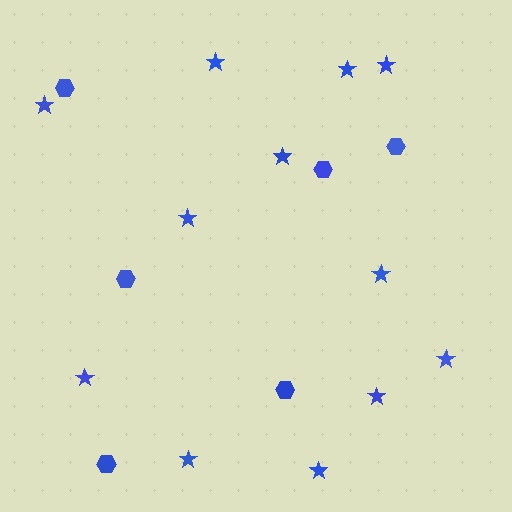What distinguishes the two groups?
There are 2 groups: one group of stars (12) and one group of hexagons (6).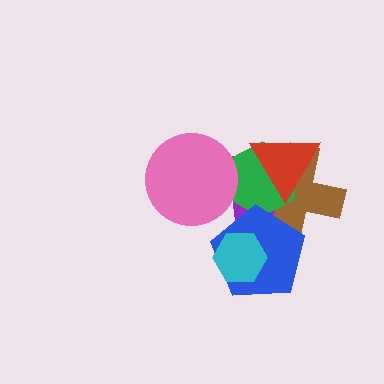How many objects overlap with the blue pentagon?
4 objects overlap with the blue pentagon.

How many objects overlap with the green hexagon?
5 objects overlap with the green hexagon.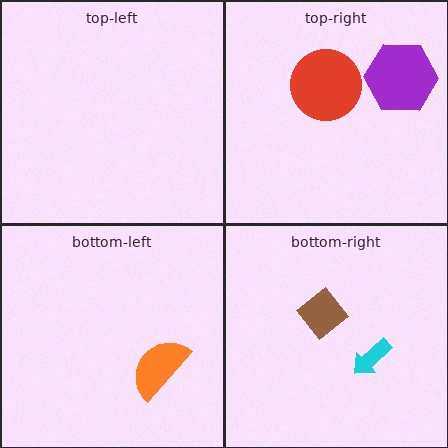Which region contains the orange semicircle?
The bottom-left region.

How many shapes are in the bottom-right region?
2.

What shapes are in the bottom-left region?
The orange semicircle.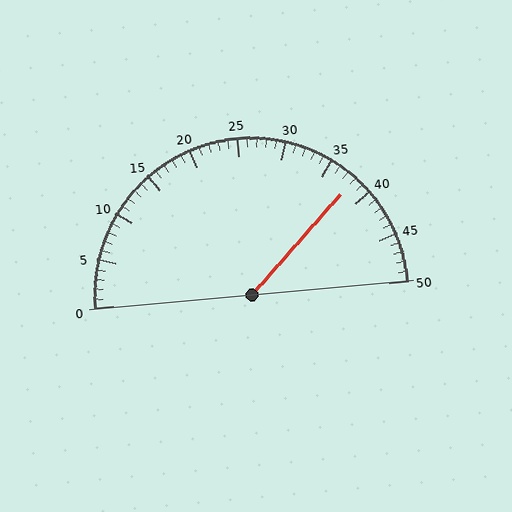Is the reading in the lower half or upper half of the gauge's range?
The reading is in the upper half of the range (0 to 50).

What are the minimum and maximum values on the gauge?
The gauge ranges from 0 to 50.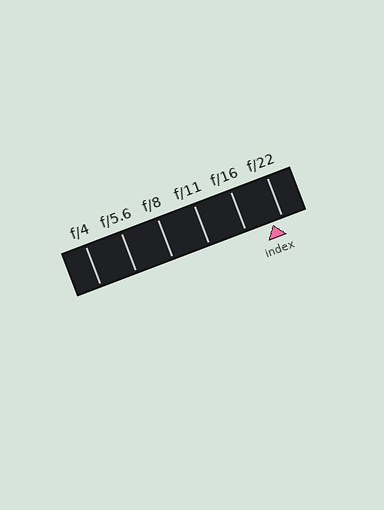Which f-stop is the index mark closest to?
The index mark is closest to f/22.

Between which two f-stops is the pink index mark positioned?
The index mark is between f/16 and f/22.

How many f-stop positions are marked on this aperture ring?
There are 6 f-stop positions marked.